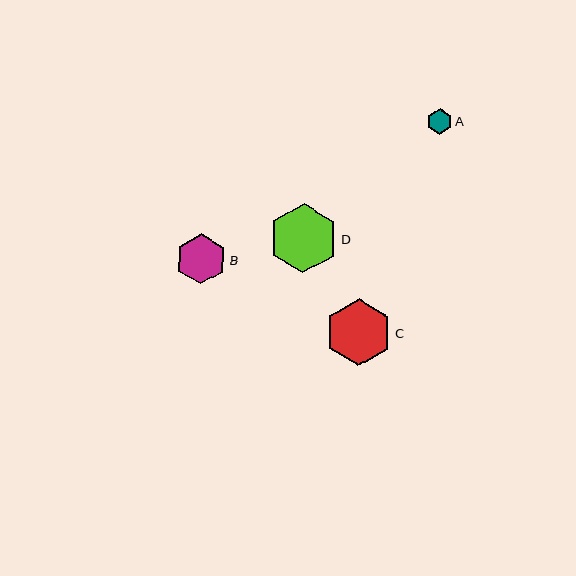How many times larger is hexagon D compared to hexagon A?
Hexagon D is approximately 2.7 times the size of hexagon A.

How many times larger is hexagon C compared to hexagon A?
Hexagon C is approximately 2.7 times the size of hexagon A.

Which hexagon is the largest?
Hexagon D is the largest with a size of approximately 69 pixels.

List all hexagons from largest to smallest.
From largest to smallest: D, C, B, A.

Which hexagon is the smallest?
Hexagon A is the smallest with a size of approximately 25 pixels.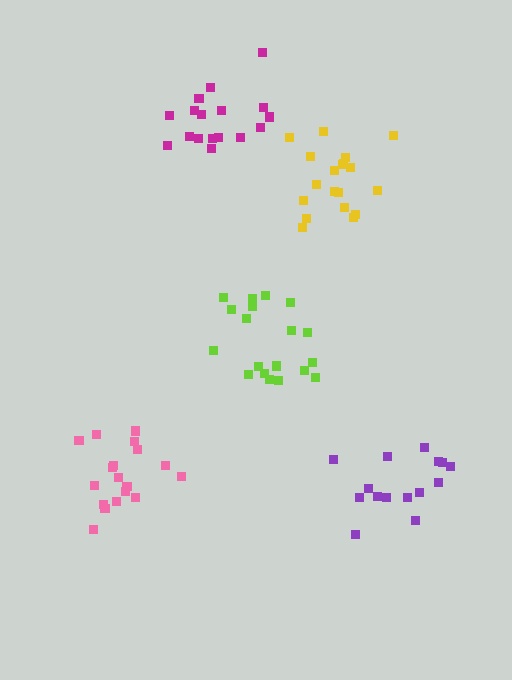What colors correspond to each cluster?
The clusters are colored: pink, yellow, purple, lime, magenta.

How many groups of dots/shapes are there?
There are 5 groups.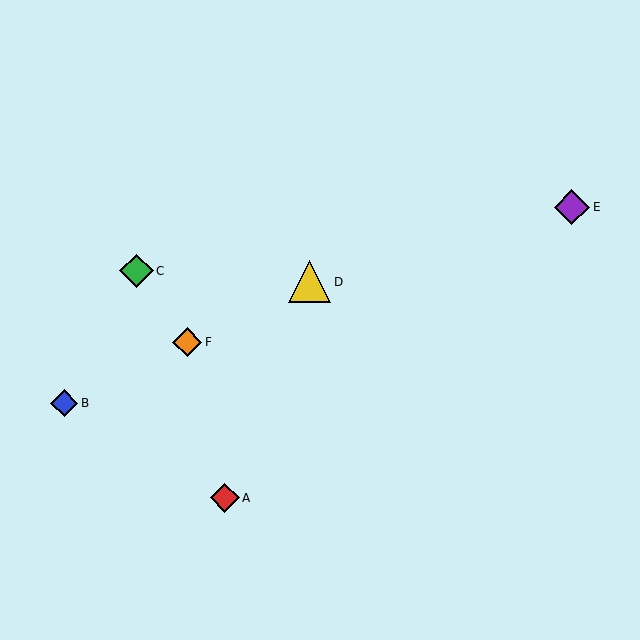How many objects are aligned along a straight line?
3 objects (B, D, F) are aligned along a straight line.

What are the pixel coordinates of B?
Object B is at (64, 403).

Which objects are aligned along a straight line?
Objects B, D, F are aligned along a straight line.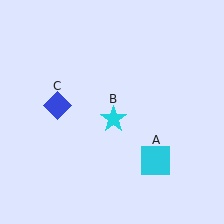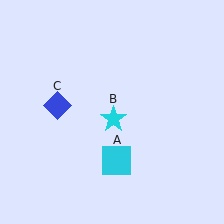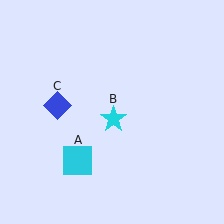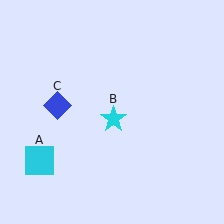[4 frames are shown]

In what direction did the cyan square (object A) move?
The cyan square (object A) moved left.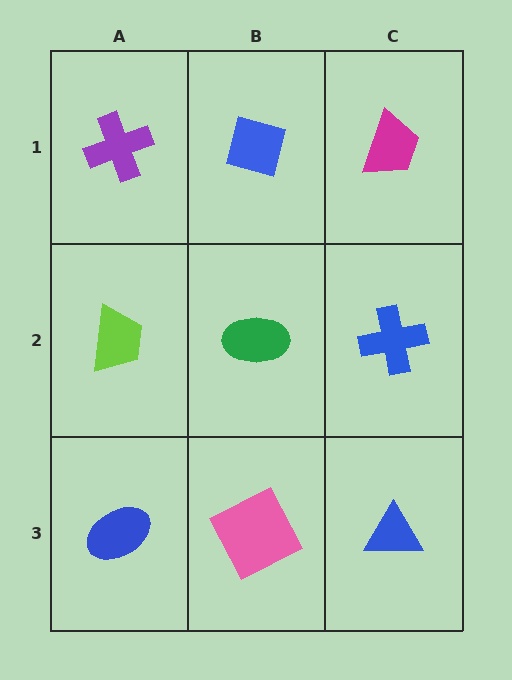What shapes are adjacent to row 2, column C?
A magenta trapezoid (row 1, column C), a blue triangle (row 3, column C), a green ellipse (row 2, column B).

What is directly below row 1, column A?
A lime trapezoid.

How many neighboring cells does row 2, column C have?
3.